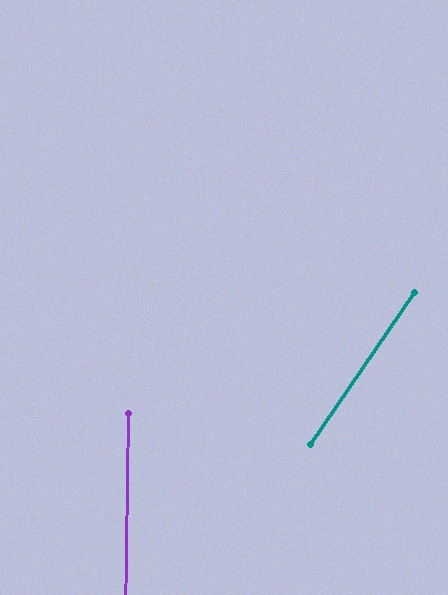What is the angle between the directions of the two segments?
Approximately 33 degrees.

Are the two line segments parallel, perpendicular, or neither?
Neither parallel nor perpendicular — they differ by about 33°.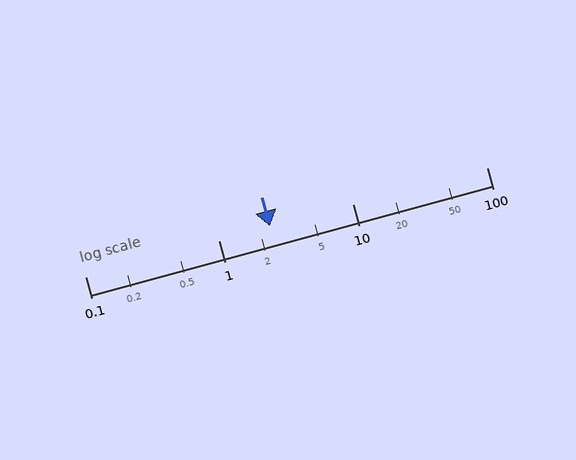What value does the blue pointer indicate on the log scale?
The pointer indicates approximately 2.4.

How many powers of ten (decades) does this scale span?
The scale spans 3 decades, from 0.1 to 100.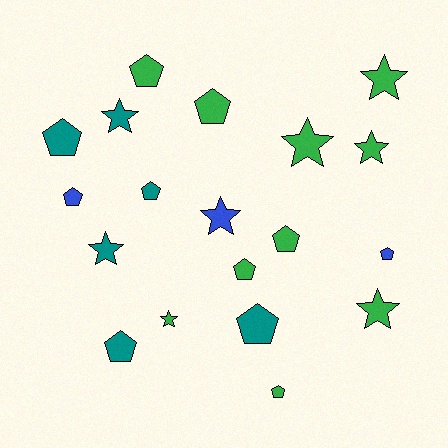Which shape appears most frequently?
Pentagon, with 11 objects.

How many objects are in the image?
There are 19 objects.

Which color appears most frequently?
Green, with 10 objects.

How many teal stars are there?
There are 2 teal stars.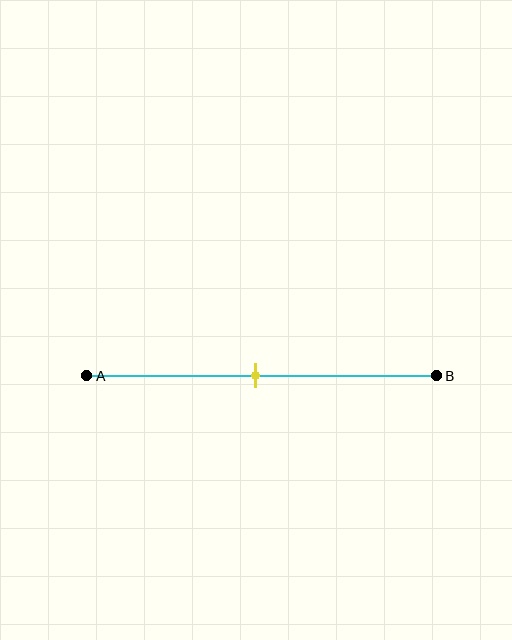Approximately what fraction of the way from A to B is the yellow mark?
The yellow mark is approximately 50% of the way from A to B.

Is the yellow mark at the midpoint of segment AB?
Yes, the mark is approximately at the midpoint.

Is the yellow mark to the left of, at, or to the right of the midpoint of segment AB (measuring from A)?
The yellow mark is approximately at the midpoint of segment AB.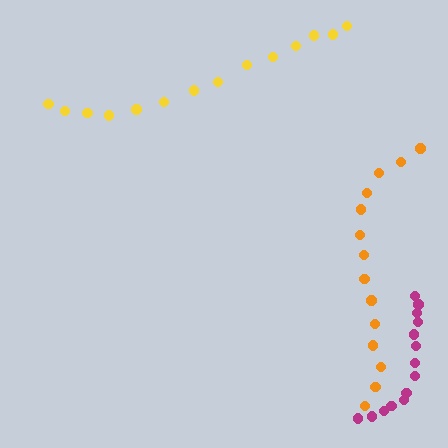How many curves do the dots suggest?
There are 3 distinct paths.